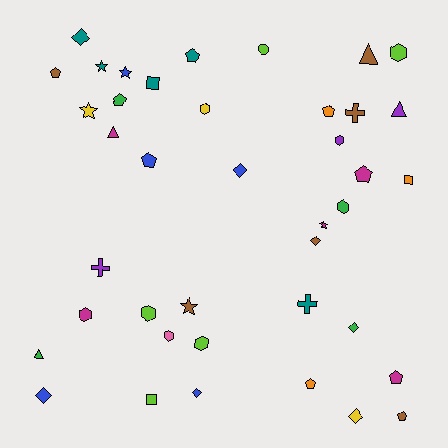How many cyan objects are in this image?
There are no cyan objects.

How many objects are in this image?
There are 40 objects.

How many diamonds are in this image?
There are 7 diamonds.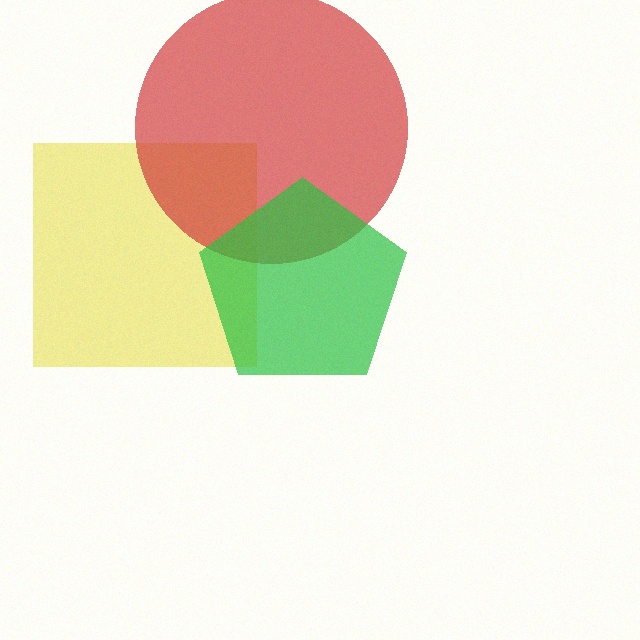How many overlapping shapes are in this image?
There are 3 overlapping shapes in the image.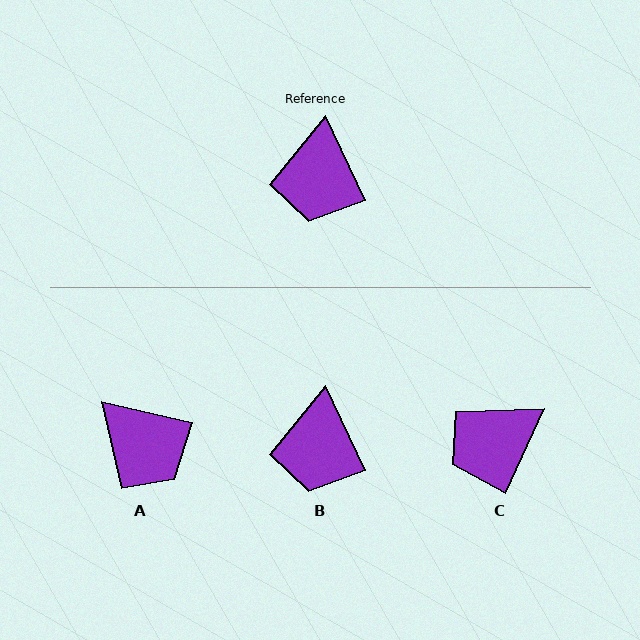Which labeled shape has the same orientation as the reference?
B.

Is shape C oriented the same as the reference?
No, it is off by about 49 degrees.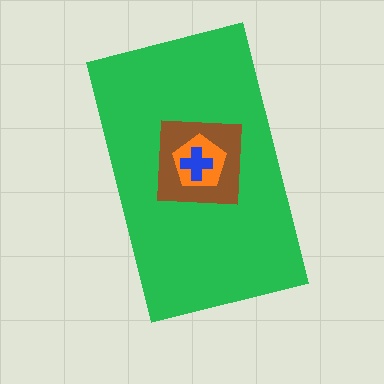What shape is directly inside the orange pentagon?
The blue cross.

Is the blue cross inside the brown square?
Yes.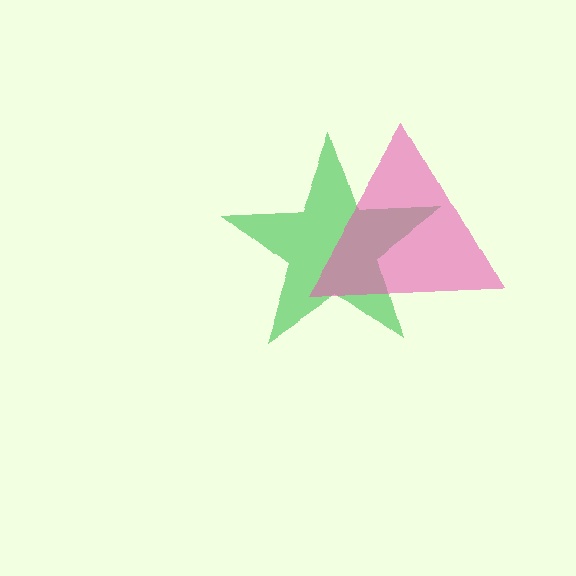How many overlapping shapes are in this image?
There are 2 overlapping shapes in the image.